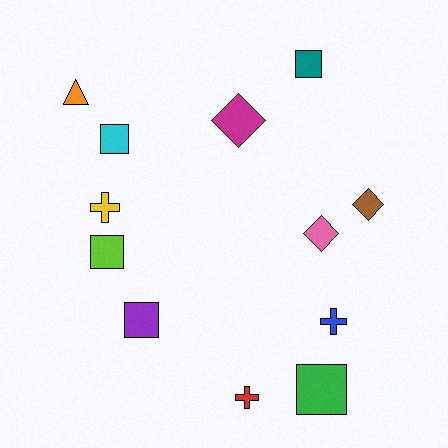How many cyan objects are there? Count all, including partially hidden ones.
There is 1 cyan object.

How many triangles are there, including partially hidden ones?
There is 1 triangle.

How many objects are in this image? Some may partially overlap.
There are 12 objects.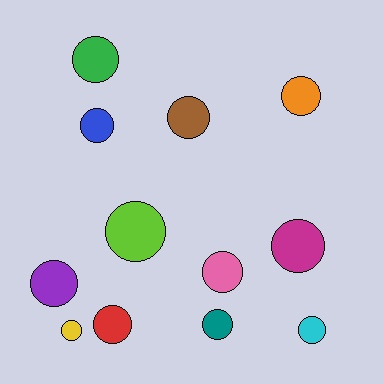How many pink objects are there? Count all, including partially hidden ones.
There is 1 pink object.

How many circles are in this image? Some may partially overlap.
There are 12 circles.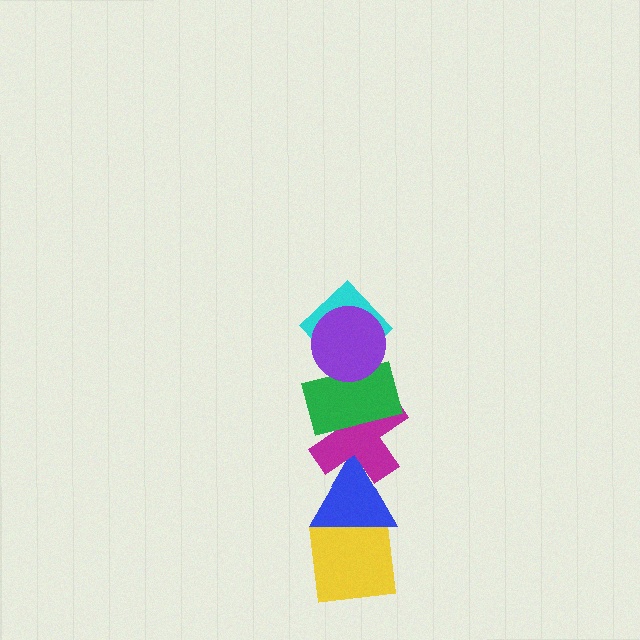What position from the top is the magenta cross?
The magenta cross is 4th from the top.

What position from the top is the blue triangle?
The blue triangle is 5th from the top.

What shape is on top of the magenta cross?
The green rectangle is on top of the magenta cross.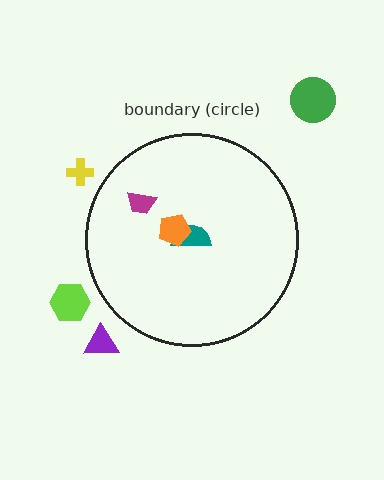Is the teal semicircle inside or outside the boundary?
Inside.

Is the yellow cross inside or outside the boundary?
Outside.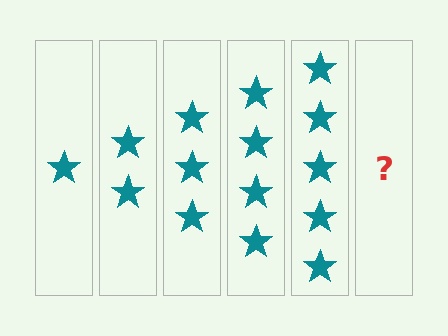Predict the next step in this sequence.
The next step is 6 stars.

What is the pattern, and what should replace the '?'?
The pattern is that each step adds one more star. The '?' should be 6 stars.